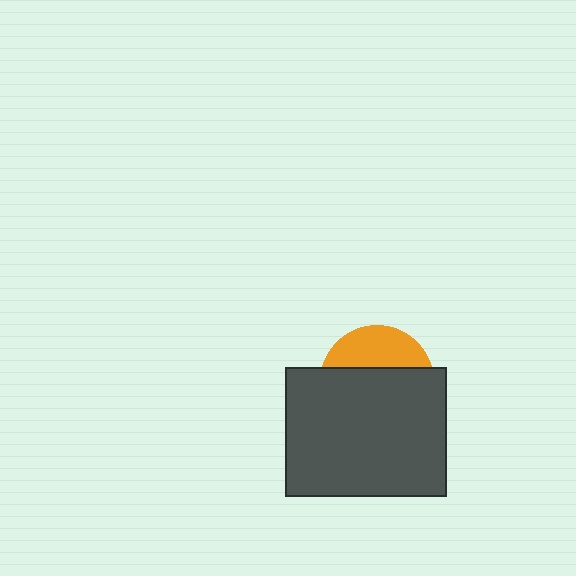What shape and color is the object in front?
The object in front is a dark gray rectangle.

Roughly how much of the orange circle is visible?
A small part of it is visible (roughly 34%).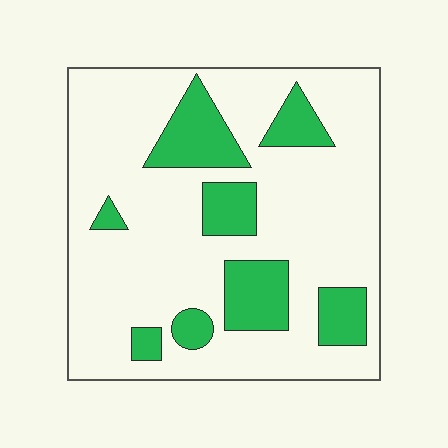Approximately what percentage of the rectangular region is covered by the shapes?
Approximately 20%.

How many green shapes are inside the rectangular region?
8.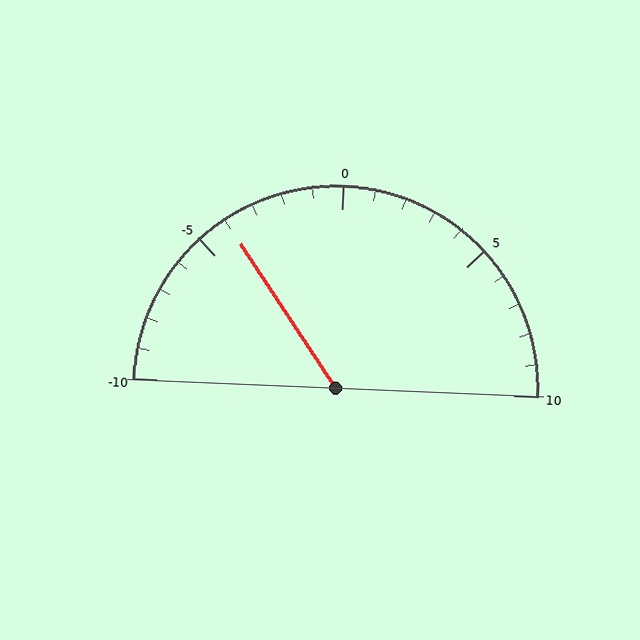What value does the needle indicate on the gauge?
The needle indicates approximately -4.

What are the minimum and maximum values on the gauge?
The gauge ranges from -10 to 10.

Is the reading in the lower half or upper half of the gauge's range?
The reading is in the lower half of the range (-10 to 10).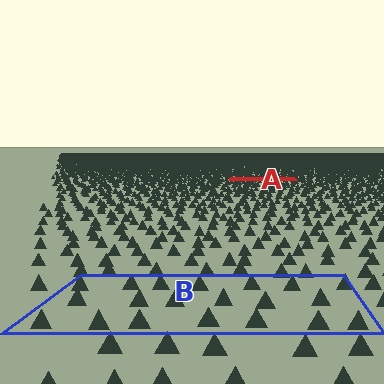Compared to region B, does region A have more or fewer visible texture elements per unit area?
Region A has more texture elements per unit area — they are packed more densely because it is farther away.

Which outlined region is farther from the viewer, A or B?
Region A is farther from the viewer — the texture elements inside it appear smaller and more densely packed.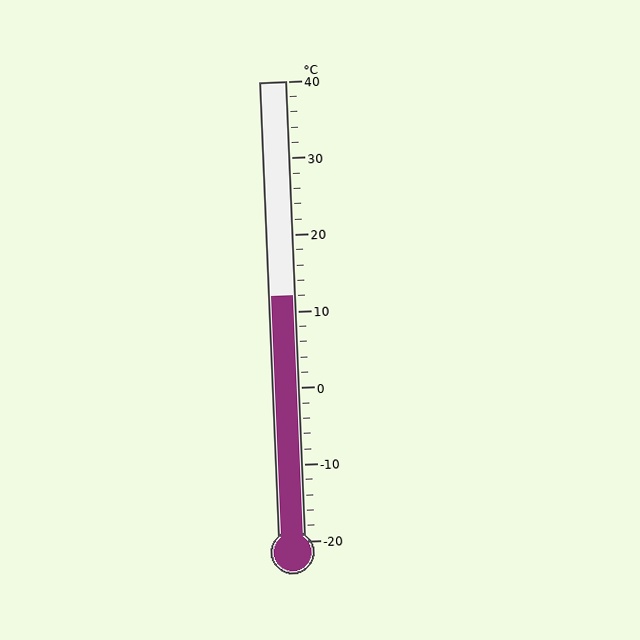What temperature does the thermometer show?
The thermometer shows approximately 12°C.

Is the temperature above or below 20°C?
The temperature is below 20°C.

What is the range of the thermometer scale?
The thermometer scale ranges from -20°C to 40°C.